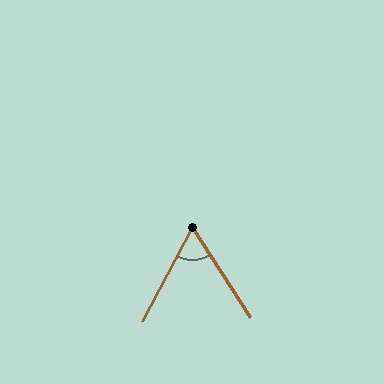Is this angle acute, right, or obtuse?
It is acute.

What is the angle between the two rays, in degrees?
Approximately 61 degrees.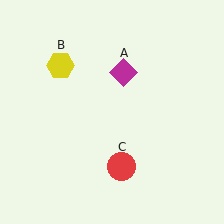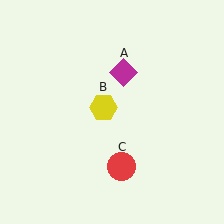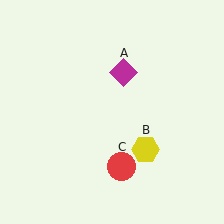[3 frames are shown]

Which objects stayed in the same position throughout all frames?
Magenta diamond (object A) and red circle (object C) remained stationary.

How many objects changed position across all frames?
1 object changed position: yellow hexagon (object B).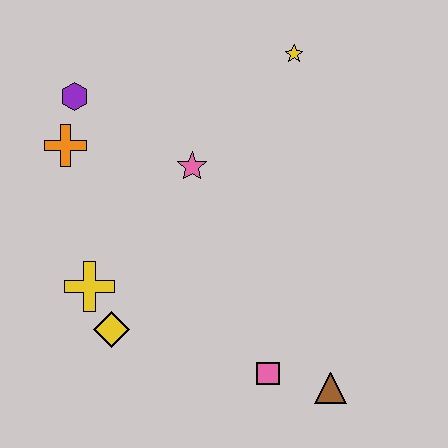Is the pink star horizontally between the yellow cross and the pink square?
Yes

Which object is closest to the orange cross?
The purple hexagon is closest to the orange cross.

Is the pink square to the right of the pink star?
Yes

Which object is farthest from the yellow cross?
The yellow star is farthest from the yellow cross.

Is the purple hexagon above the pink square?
Yes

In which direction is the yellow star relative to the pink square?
The yellow star is above the pink square.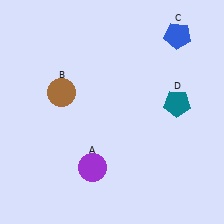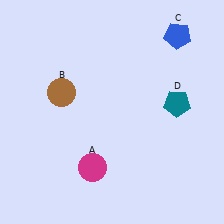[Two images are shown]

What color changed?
The circle (A) changed from purple in Image 1 to magenta in Image 2.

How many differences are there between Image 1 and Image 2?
There is 1 difference between the two images.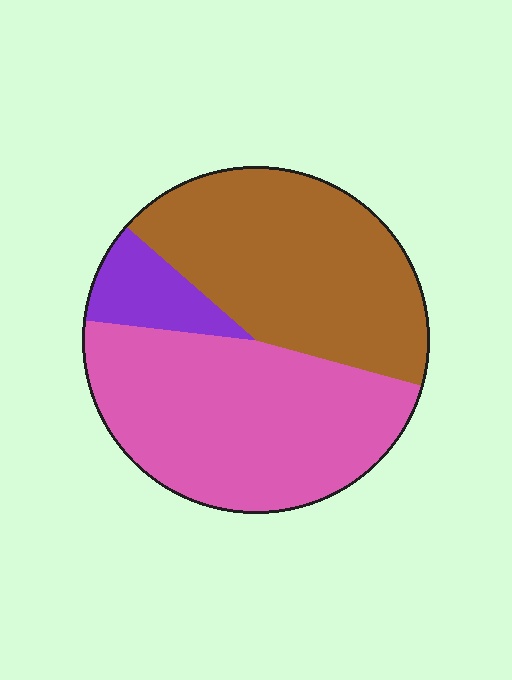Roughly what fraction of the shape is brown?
Brown covers about 45% of the shape.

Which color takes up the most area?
Pink, at roughly 45%.